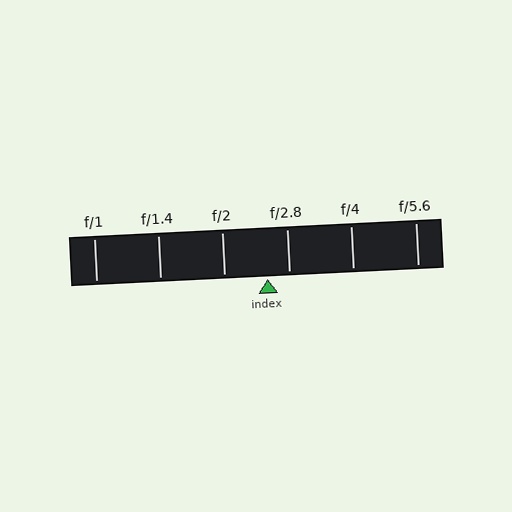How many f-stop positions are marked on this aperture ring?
There are 6 f-stop positions marked.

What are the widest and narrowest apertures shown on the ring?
The widest aperture shown is f/1 and the narrowest is f/5.6.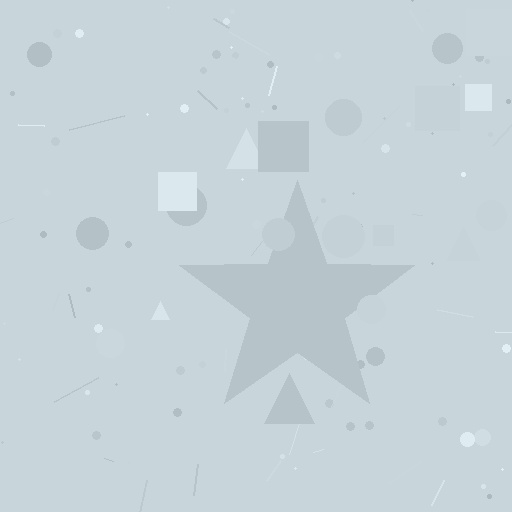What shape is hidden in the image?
A star is hidden in the image.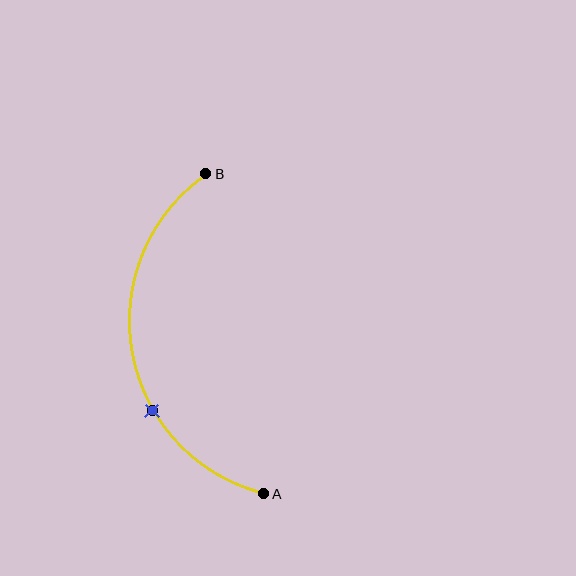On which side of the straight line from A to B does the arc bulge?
The arc bulges to the left of the straight line connecting A and B.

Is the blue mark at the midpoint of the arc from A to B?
No. The blue mark lies on the arc but is closer to endpoint A. The arc midpoint would be at the point on the curve equidistant along the arc from both A and B.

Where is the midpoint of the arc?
The arc midpoint is the point on the curve farthest from the straight line joining A and B. It sits to the left of that line.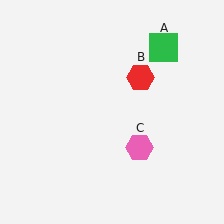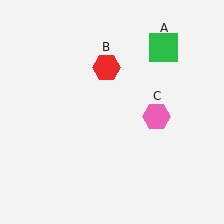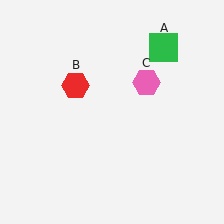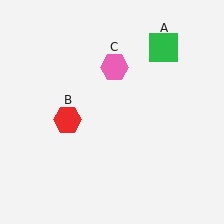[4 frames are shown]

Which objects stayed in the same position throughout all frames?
Green square (object A) remained stationary.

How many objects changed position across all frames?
2 objects changed position: red hexagon (object B), pink hexagon (object C).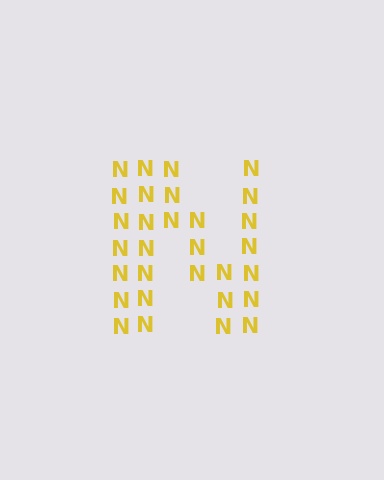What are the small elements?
The small elements are letter N's.